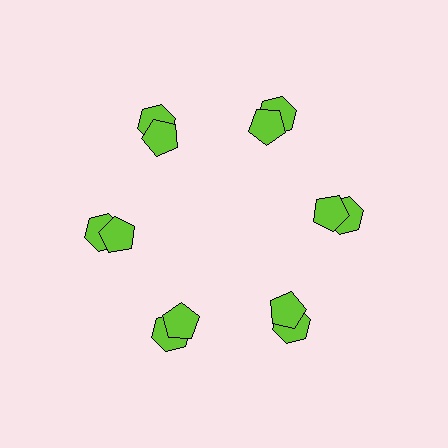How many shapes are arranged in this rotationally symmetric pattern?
There are 12 shapes, arranged in 6 groups of 2.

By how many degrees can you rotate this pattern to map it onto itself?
The pattern maps onto itself every 60 degrees of rotation.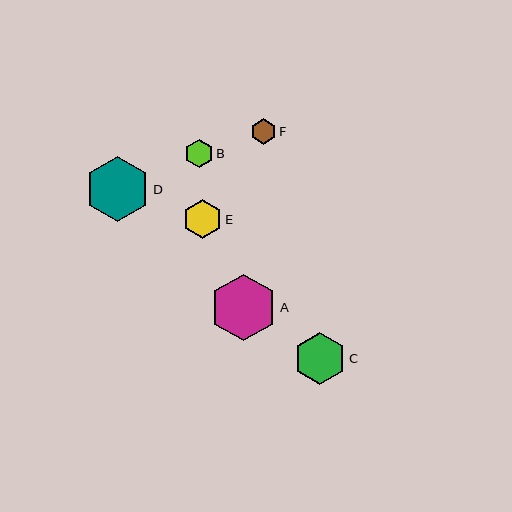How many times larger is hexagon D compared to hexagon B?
Hexagon D is approximately 2.3 times the size of hexagon B.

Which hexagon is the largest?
Hexagon A is the largest with a size of approximately 67 pixels.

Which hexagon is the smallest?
Hexagon F is the smallest with a size of approximately 25 pixels.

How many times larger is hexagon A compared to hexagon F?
Hexagon A is approximately 2.6 times the size of hexagon F.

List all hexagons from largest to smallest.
From largest to smallest: A, D, C, E, B, F.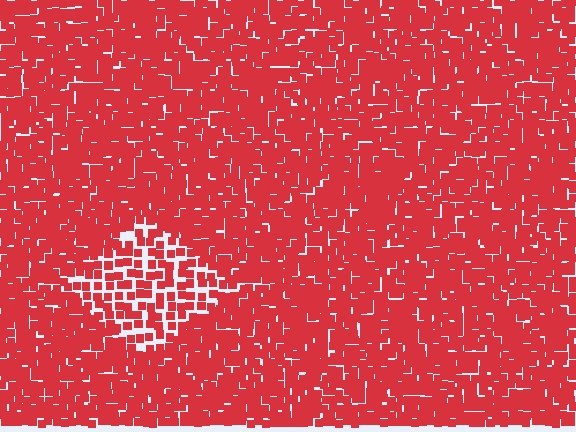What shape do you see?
I see a diamond.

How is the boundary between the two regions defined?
The boundary is defined by a change in element density (approximately 1.9x ratio). All elements are the same color, size, and shape.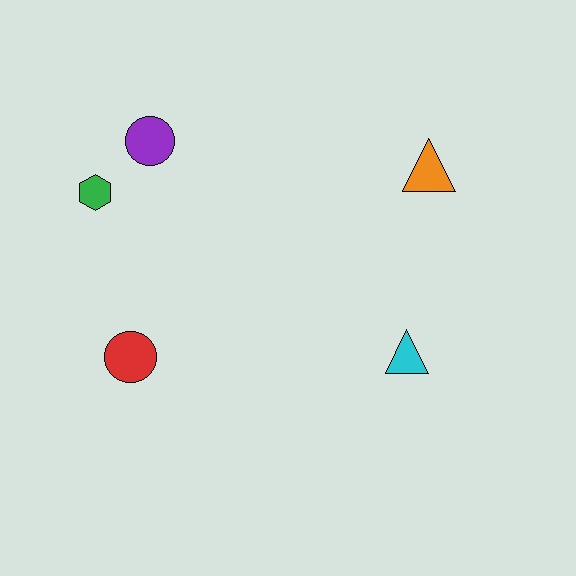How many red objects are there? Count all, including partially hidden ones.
There is 1 red object.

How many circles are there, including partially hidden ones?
There are 2 circles.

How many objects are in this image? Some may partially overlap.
There are 5 objects.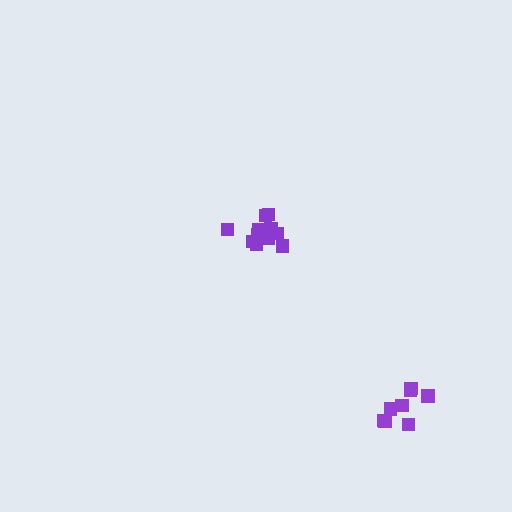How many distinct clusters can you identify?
There are 2 distinct clusters.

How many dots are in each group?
Group 1: 11 dots, Group 2: 8 dots (19 total).